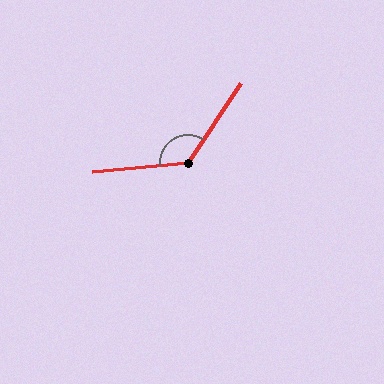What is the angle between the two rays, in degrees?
Approximately 129 degrees.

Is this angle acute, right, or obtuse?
It is obtuse.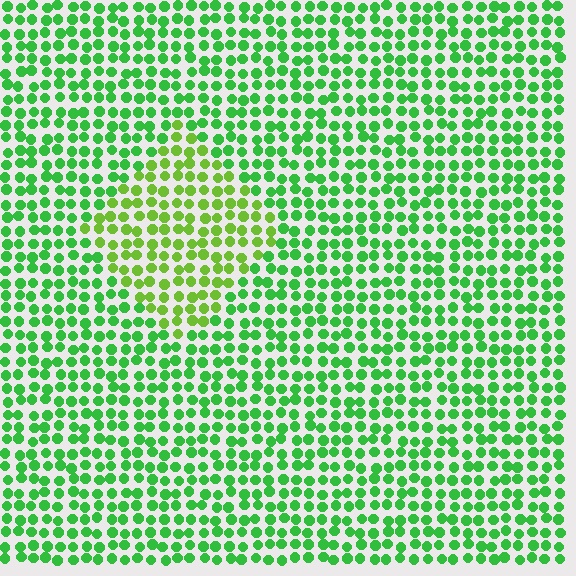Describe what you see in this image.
The image is filled with small green elements in a uniform arrangement. A diamond-shaped region is visible where the elements are tinted to a slightly different hue, forming a subtle color boundary.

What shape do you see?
I see a diamond.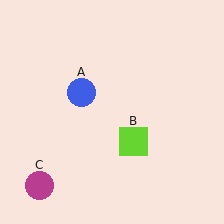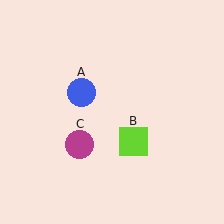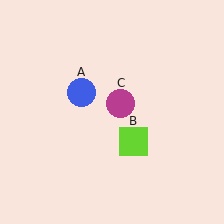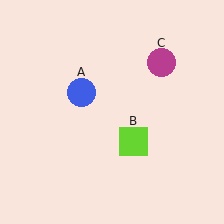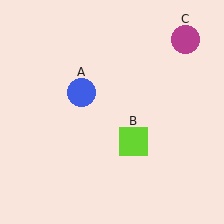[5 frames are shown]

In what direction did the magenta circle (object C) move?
The magenta circle (object C) moved up and to the right.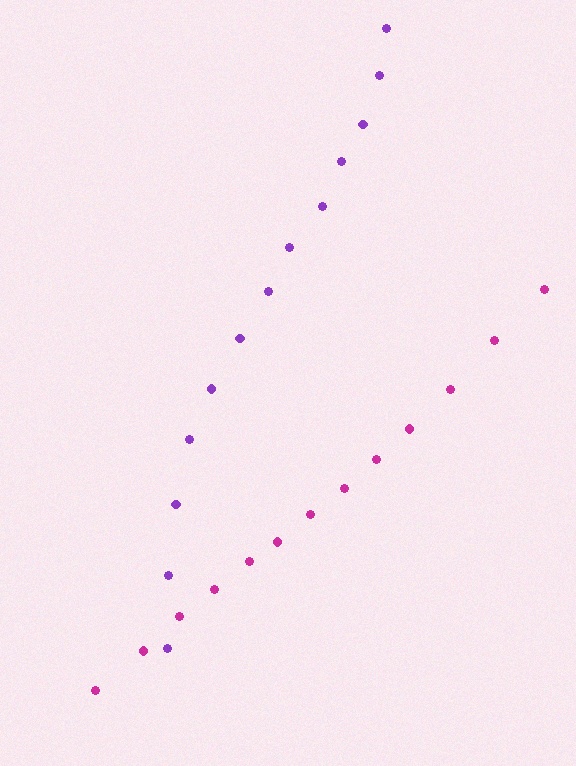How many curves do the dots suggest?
There are 2 distinct paths.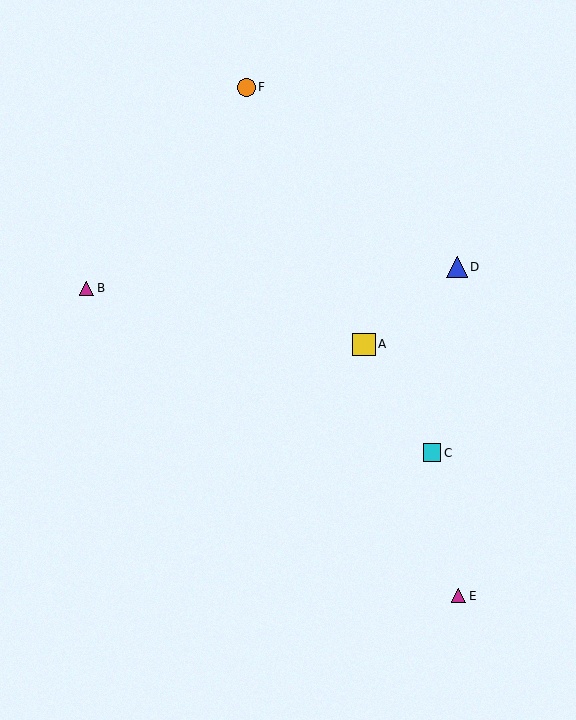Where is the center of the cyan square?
The center of the cyan square is at (432, 453).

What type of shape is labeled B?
Shape B is a magenta triangle.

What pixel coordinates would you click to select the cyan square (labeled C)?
Click at (432, 453) to select the cyan square C.